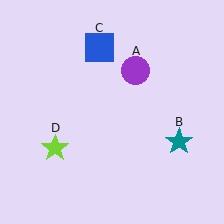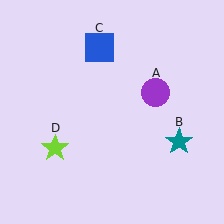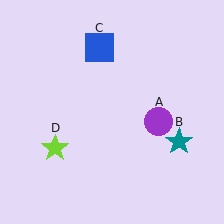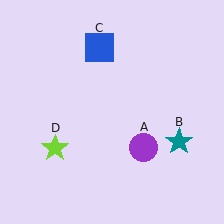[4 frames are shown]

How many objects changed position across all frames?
1 object changed position: purple circle (object A).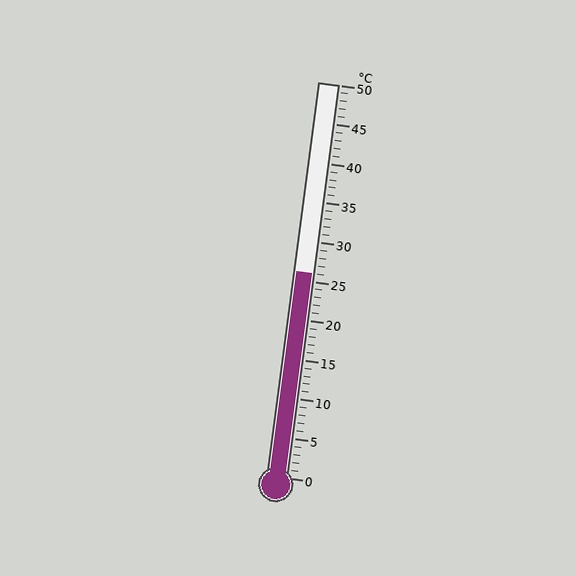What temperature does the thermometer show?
The thermometer shows approximately 26°C.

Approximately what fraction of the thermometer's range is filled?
The thermometer is filled to approximately 50% of its range.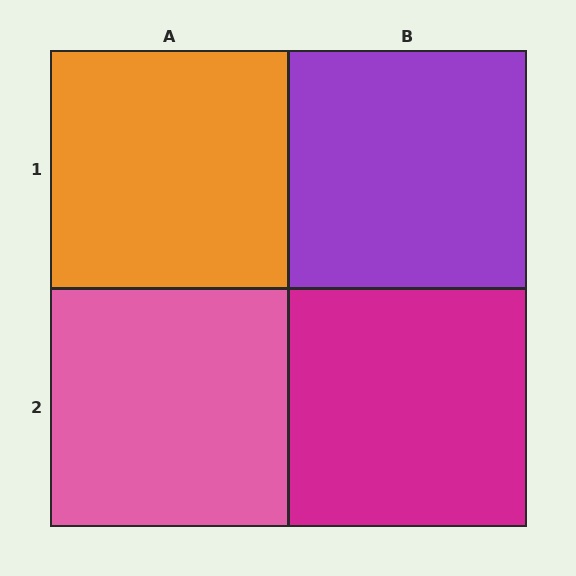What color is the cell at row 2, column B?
Magenta.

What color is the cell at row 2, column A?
Pink.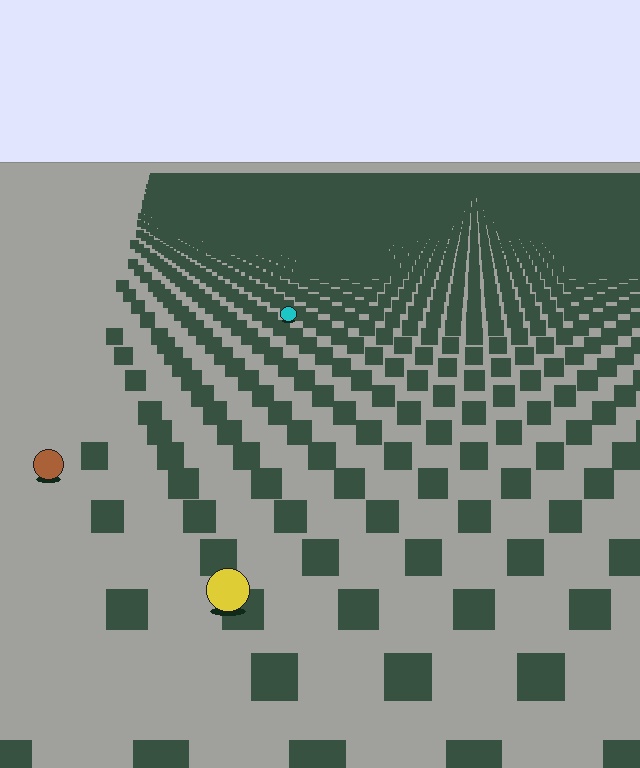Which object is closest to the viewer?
The yellow circle is closest. The texture marks near it are larger and more spread out.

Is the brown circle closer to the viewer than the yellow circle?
No. The yellow circle is closer — you can tell from the texture gradient: the ground texture is coarser near it.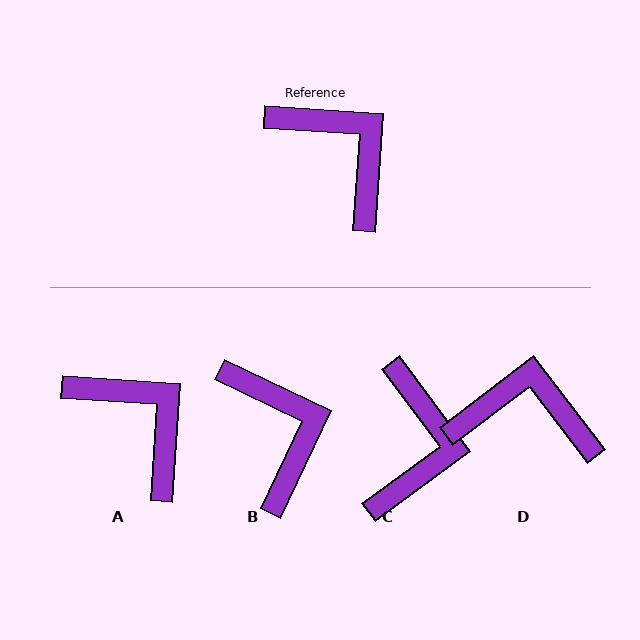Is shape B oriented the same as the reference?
No, it is off by about 22 degrees.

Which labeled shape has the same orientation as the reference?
A.